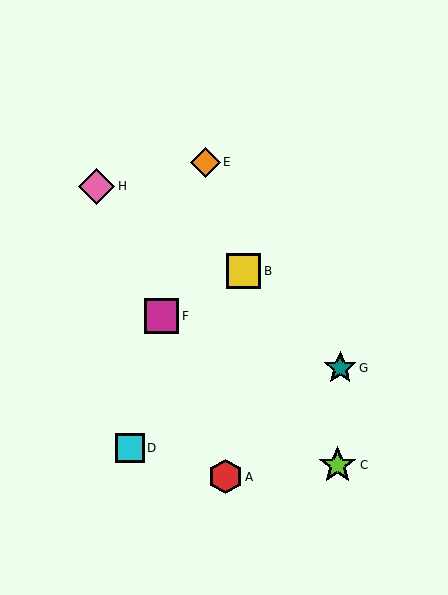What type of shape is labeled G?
Shape G is a teal star.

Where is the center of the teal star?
The center of the teal star is at (340, 368).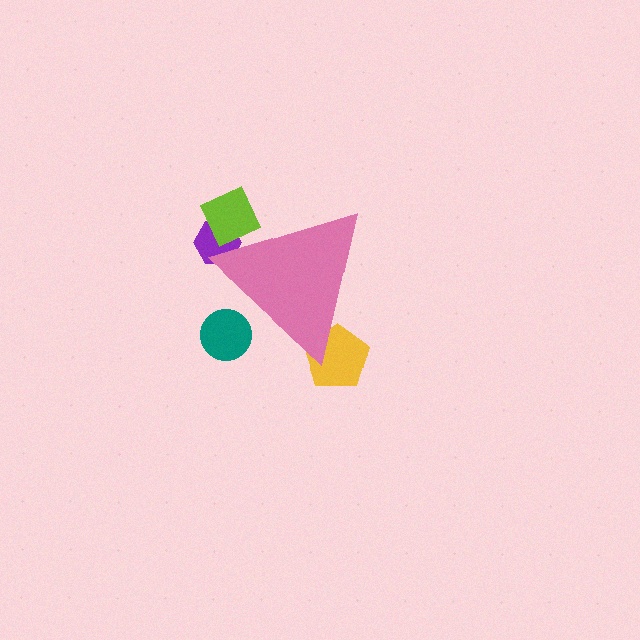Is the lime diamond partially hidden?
Yes, the lime diamond is partially hidden behind the pink triangle.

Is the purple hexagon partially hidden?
Yes, the purple hexagon is partially hidden behind the pink triangle.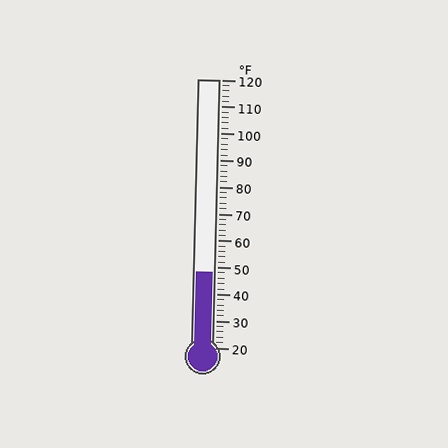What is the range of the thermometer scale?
The thermometer scale ranges from 20°F to 120°F.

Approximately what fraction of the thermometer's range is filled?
The thermometer is filled to approximately 30% of its range.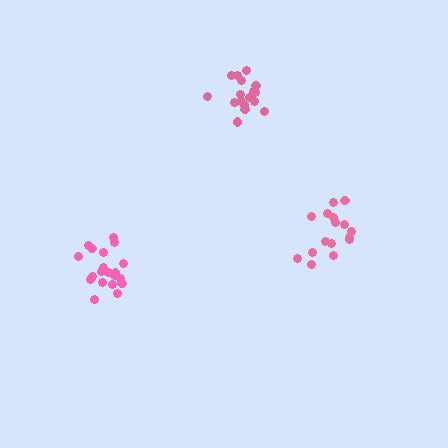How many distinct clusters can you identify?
There are 3 distinct clusters.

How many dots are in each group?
Group 1: 16 dots, Group 2: 20 dots, Group 3: 17 dots (53 total).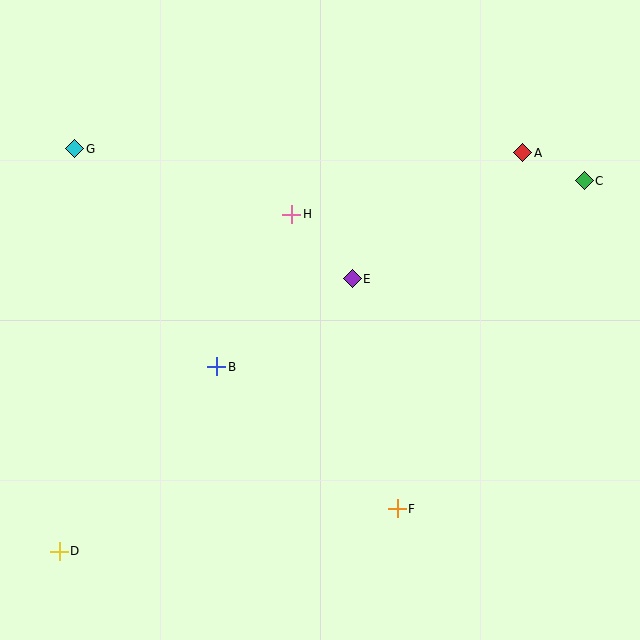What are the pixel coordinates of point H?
Point H is at (292, 214).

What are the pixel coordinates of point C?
Point C is at (584, 181).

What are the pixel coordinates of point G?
Point G is at (75, 149).